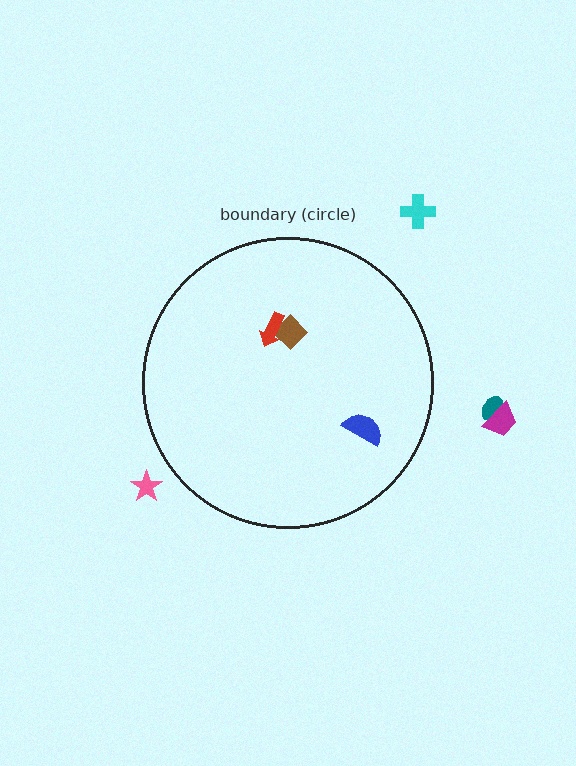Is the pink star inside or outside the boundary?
Outside.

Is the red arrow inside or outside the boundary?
Inside.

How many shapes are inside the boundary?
3 inside, 4 outside.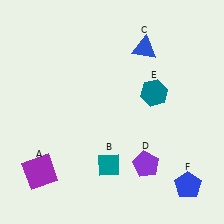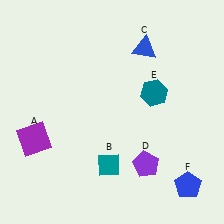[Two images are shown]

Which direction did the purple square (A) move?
The purple square (A) moved up.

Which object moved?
The purple square (A) moved up.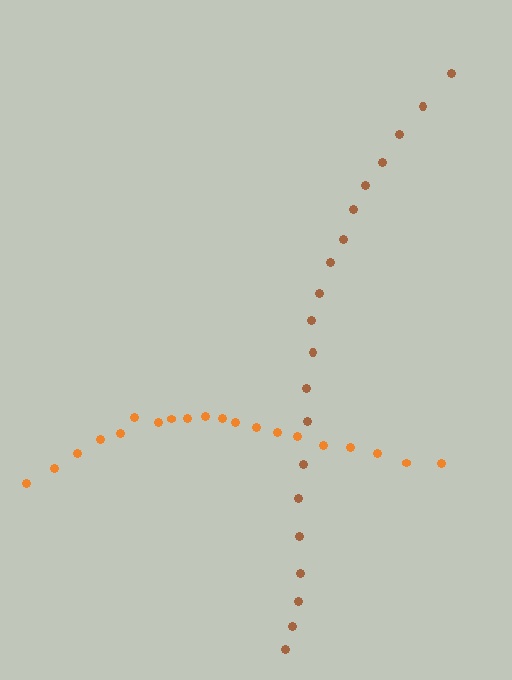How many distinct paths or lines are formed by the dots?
There are 2 distinct paths.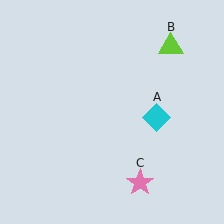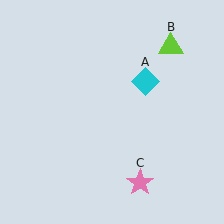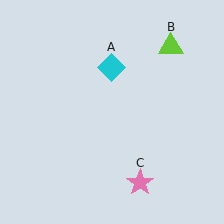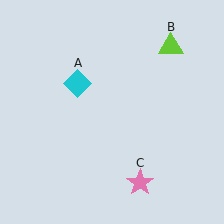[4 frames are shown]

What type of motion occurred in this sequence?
The cyan diamond (object A) rotated counterclockwise around the center of the scene.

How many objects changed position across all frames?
1 object changed position: cyan diamond (object A).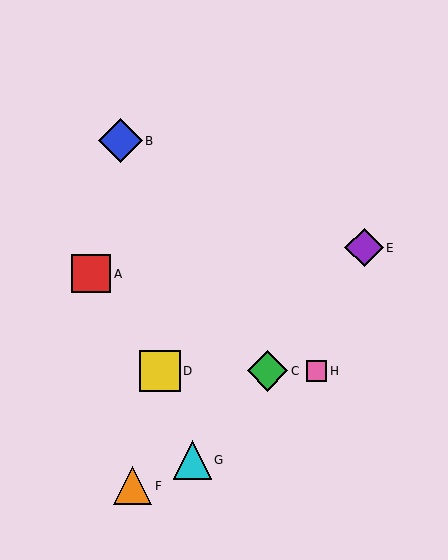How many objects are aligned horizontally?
3 objects (C, D, H) are aligned horizontally.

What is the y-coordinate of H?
Object H is at y≈371.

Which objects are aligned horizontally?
Objects C, D, H are aligned horizontally.